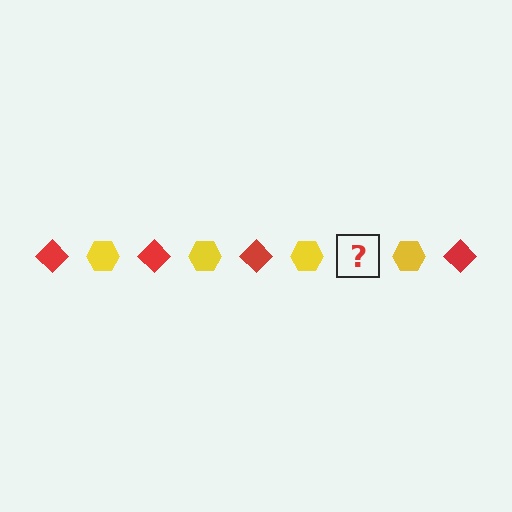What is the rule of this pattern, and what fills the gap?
The rule is that the pattern alternates between red diamond and yellow hexagon. The gap should be filled with a red diamond.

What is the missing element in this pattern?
The missing element is a red diamond.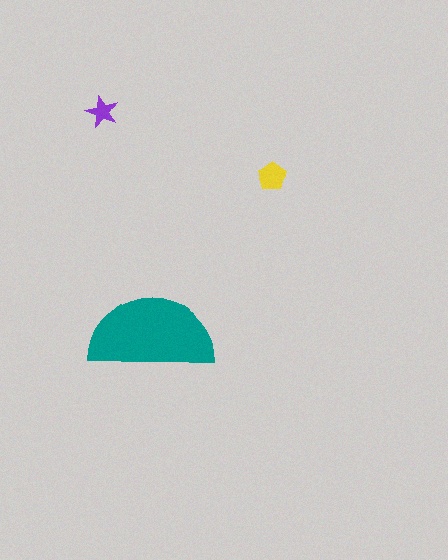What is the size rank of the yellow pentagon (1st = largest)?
2nd.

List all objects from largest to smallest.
The teal semicircle, the yellow pentagon, the purple star.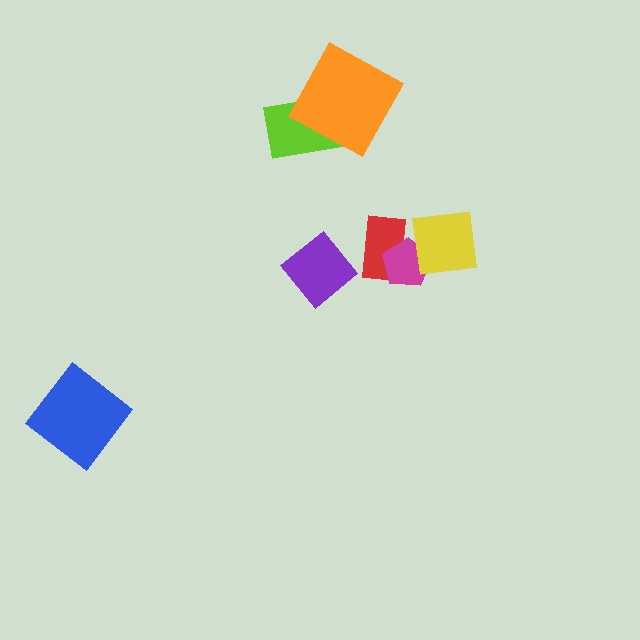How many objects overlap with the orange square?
1 object overlaps with the orange square.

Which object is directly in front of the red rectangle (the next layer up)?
The magenta pentagon is directly in front of the red rectangle.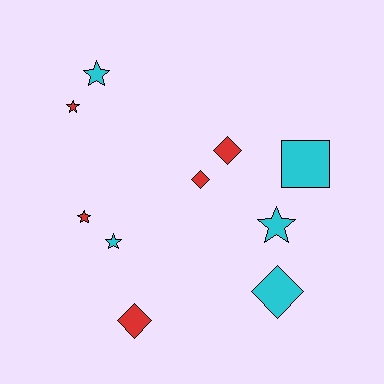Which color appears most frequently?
Cyan, with 5 objects.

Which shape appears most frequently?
Star, with 5 objects.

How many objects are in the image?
There are 10 objects.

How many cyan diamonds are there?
There is 1 cyan diamond.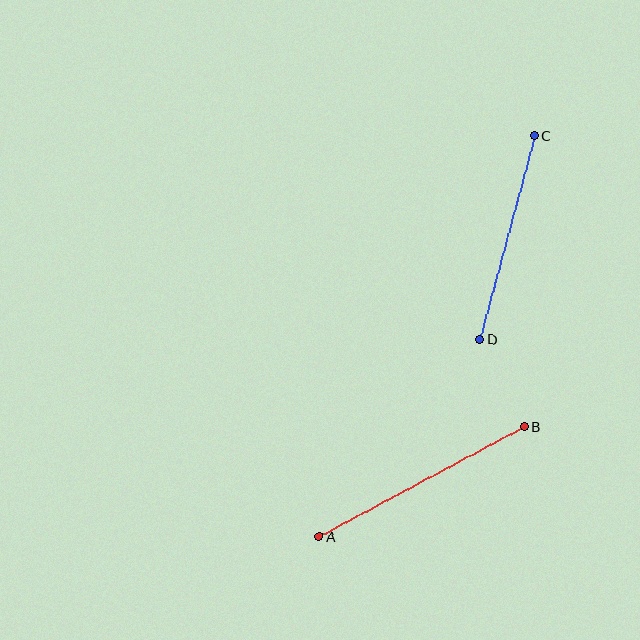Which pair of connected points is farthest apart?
Points A and B are farthest apart.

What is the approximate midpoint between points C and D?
The midpoint is at approximately (507, 237) pixels.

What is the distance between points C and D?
The distance is approximately 211 pixels.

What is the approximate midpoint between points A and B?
The midpoint is at approximately (422, 481) pixels.